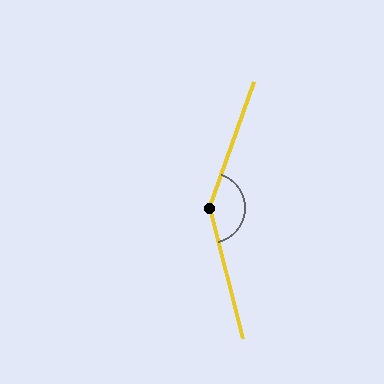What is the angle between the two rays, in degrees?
Approximately 146 degrees.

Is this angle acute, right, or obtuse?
It is obtuse.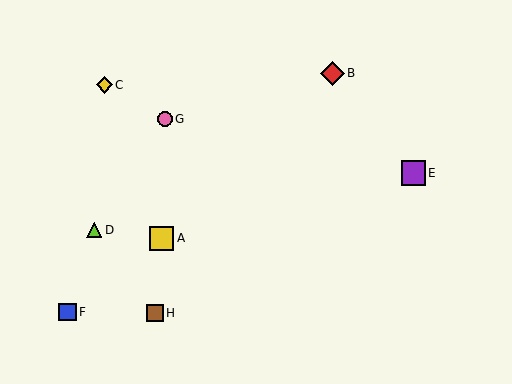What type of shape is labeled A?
Shape A is a yellow square.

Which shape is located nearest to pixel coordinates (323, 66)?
The red diamond (labeled B) at (332, 73) is nearest to that location.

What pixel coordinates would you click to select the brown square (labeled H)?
Click at (155, 313) to select the brown square H.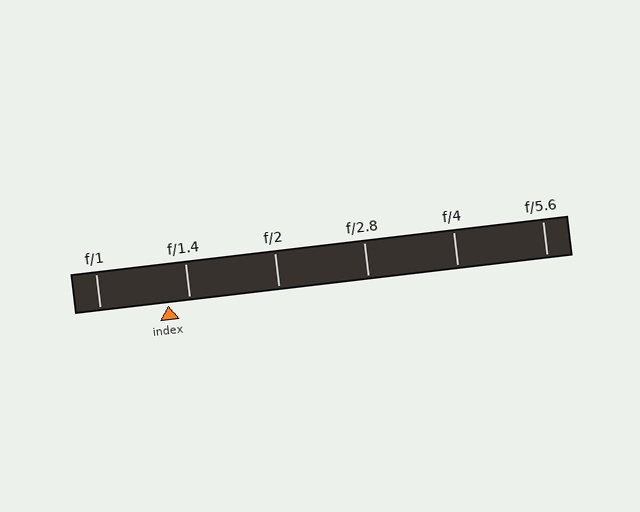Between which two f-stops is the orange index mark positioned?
The index mark is between f/1 and f/1.4.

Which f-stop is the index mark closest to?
The index mark is closest to f/1.4.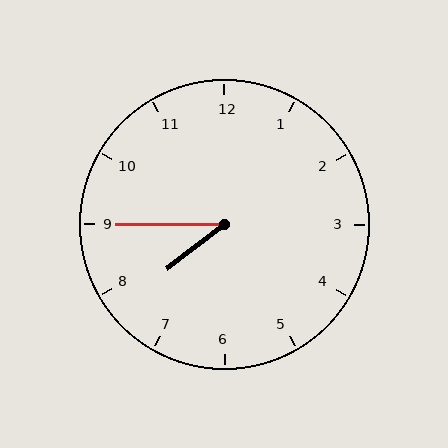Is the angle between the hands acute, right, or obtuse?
It is acute.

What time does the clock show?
7:45.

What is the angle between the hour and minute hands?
Approximately 38 degrees.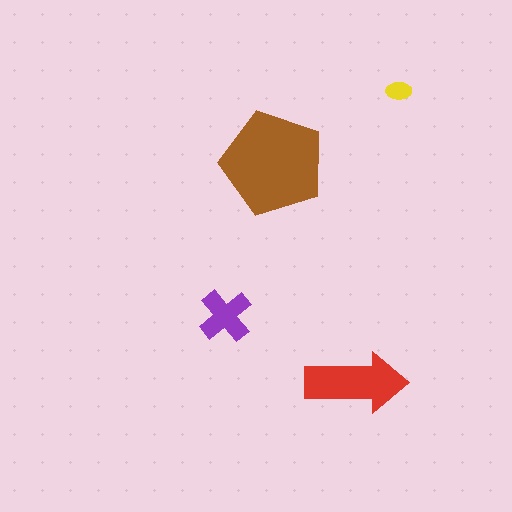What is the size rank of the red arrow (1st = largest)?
2nd.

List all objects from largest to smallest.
The brown pentagon, the red arrow, the purple cross, the yellow ellipse.